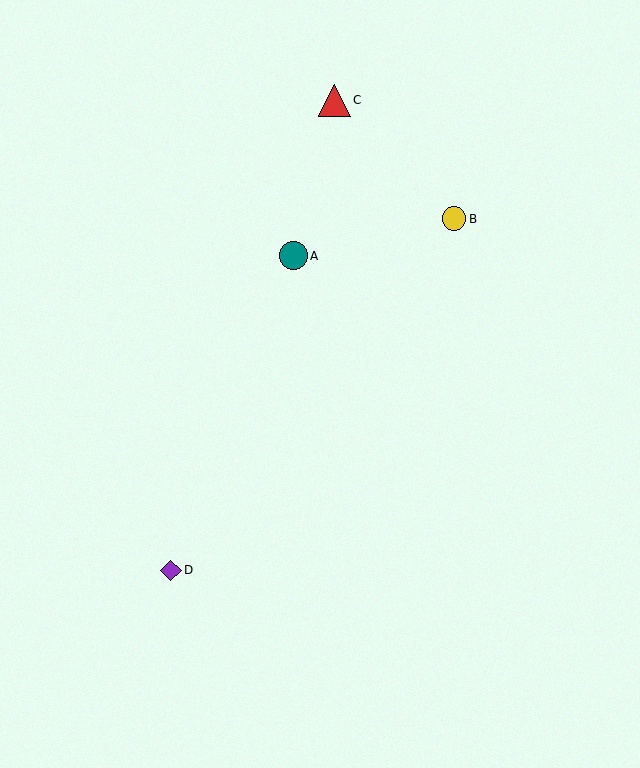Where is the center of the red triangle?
The center of the red triangle is at (334, 100).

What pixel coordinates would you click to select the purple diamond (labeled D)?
Click at (171, 570) to select the purple diamond D.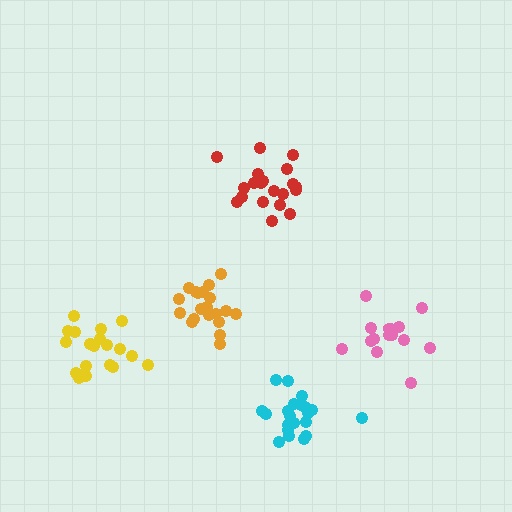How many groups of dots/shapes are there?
There are 5 groups.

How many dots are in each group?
Group 1: 20 dots, Group 2: 15 dots, Group 3: 20 dots, Group 4: 21 dots, Group 5: 21 dots (97 total).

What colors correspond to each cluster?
The clusters are colored: red, pink, orange, yellow, cyan.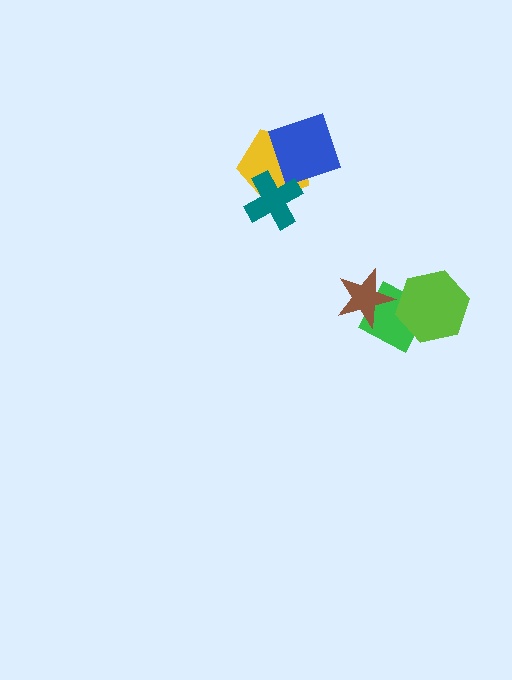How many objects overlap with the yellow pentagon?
2 objects overlap with the yellow pentagon.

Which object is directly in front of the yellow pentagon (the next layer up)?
The blue square is directly in front of the yellow pentagon.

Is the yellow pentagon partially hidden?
Yes, it is partially covered by another shape.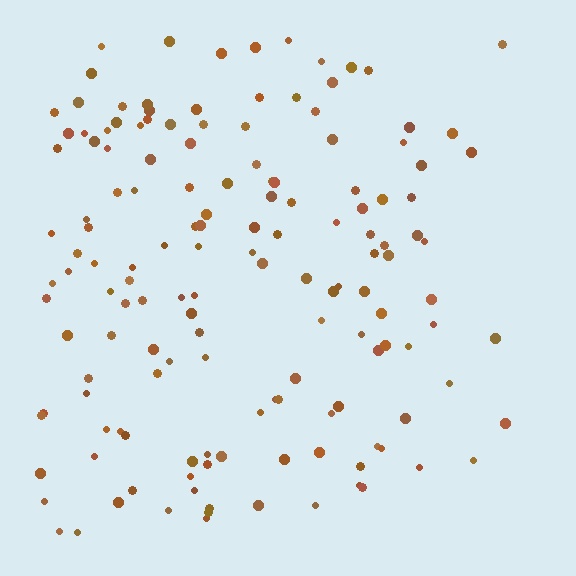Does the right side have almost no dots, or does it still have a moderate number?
Still a moderate number, just noticeably fewer than the left.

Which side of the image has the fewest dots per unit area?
The right.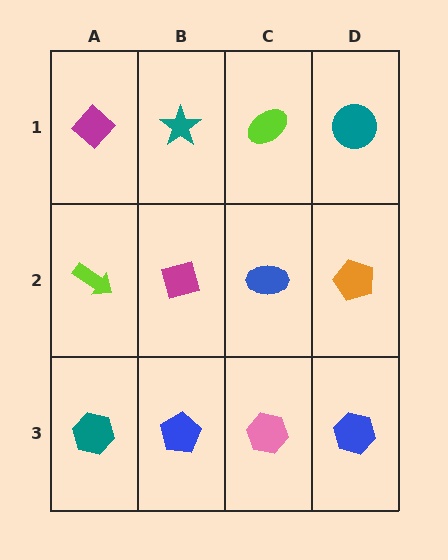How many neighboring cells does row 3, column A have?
2.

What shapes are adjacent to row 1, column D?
An orange pentagon (row 2, column D), a lime ellipse (row 1, column C).